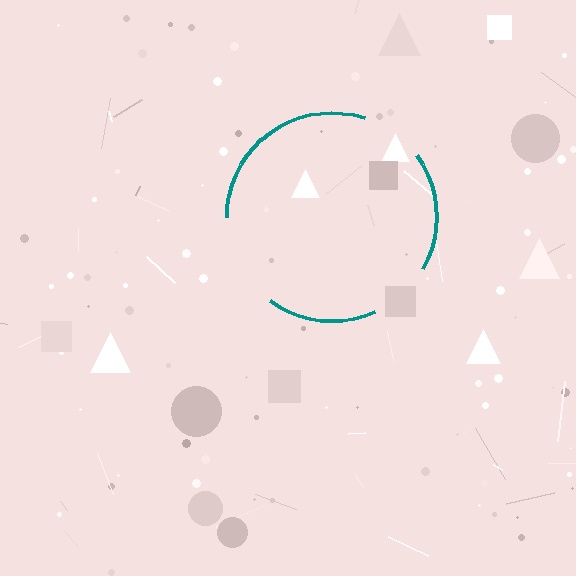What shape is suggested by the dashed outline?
The dashed outline suggests a circle.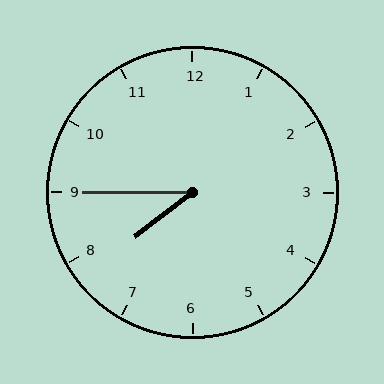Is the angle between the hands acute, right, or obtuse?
It is acute.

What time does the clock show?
7:45.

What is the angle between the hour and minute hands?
Approximately 38 degrees.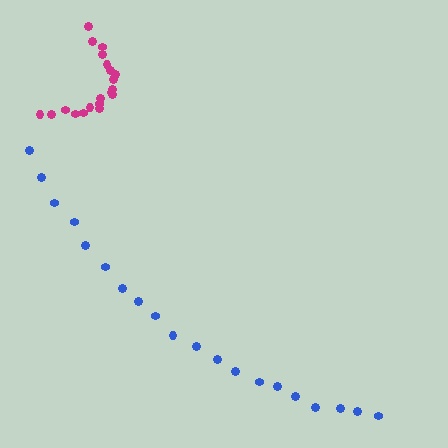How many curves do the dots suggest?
There are 2 distinct paths.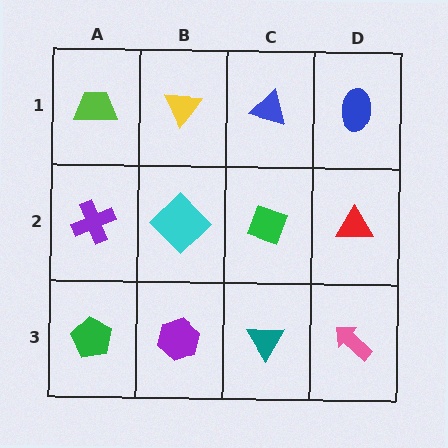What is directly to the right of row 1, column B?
A blue triangle.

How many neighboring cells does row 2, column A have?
3.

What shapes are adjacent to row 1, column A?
A purple cross (row 2, column A), a yellow triangle (row 1, column B).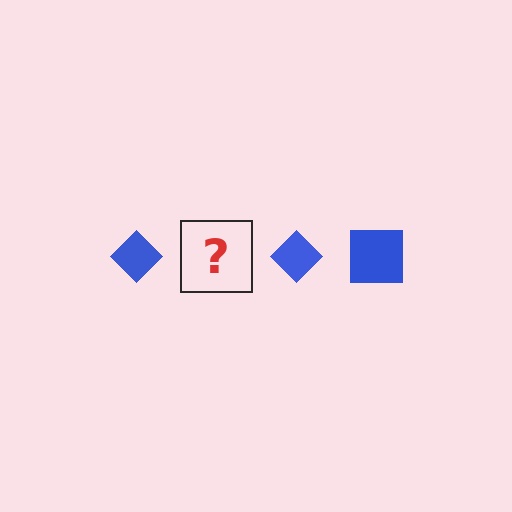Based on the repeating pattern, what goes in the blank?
The blank should be a blue square.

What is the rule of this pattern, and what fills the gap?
The rule is that the pattern cycles through diamond, square shapes in blue. The gap should be filled with a blue square.